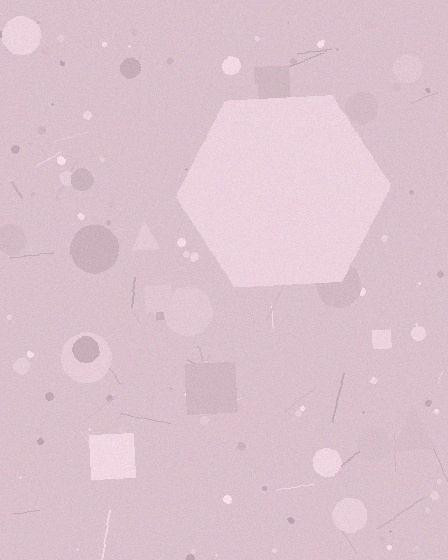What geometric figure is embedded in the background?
A hexagon is embedded in the background.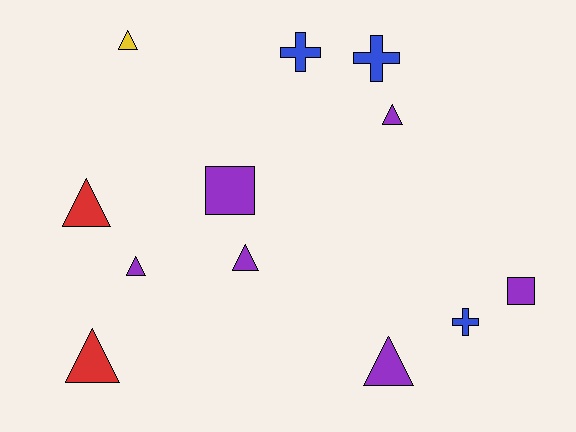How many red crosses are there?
There are no red crosses.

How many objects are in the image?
There are 12 objects.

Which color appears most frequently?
Purple, with 6 objects.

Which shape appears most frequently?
Triangle, with 7 objects.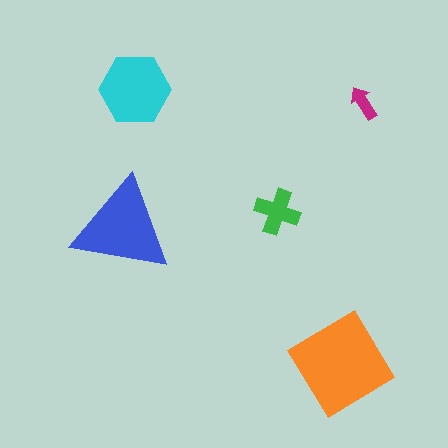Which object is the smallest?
The magenta arrow.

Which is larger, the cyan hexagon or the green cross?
The cyan hexagon.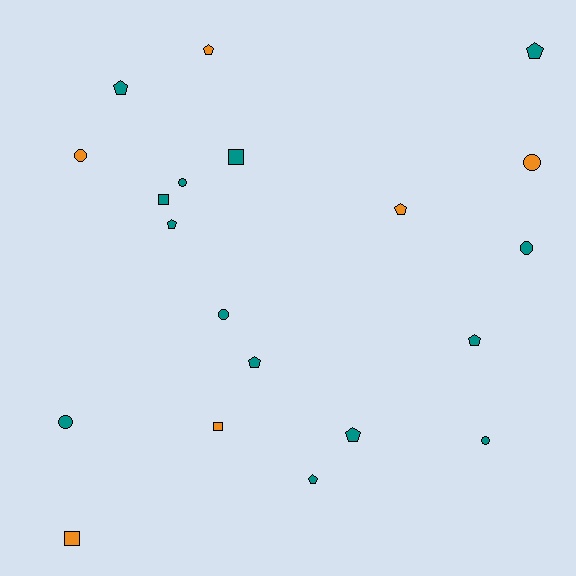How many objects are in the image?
There are 20 objects.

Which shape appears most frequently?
Pentagon, with 9 objects.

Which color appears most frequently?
Teal, with 14 objects.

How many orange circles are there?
There are 2 orange circles.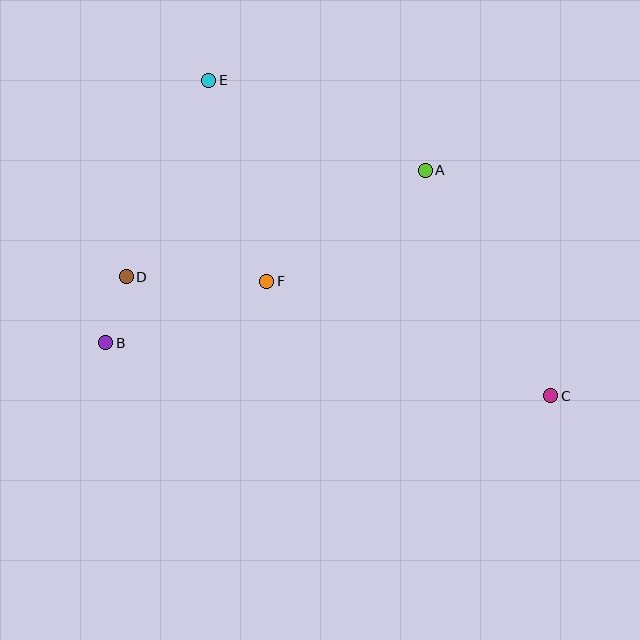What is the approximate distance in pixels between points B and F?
The distance between B and F is approximately 172 pixels.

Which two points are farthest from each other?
Points C and E are farthest from each other.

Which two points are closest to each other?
Points B and D are closest to each other.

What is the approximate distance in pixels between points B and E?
The distance between B and E is approximately 282 pixels.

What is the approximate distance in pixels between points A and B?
The distance between A and B is approximately 363 pixels.